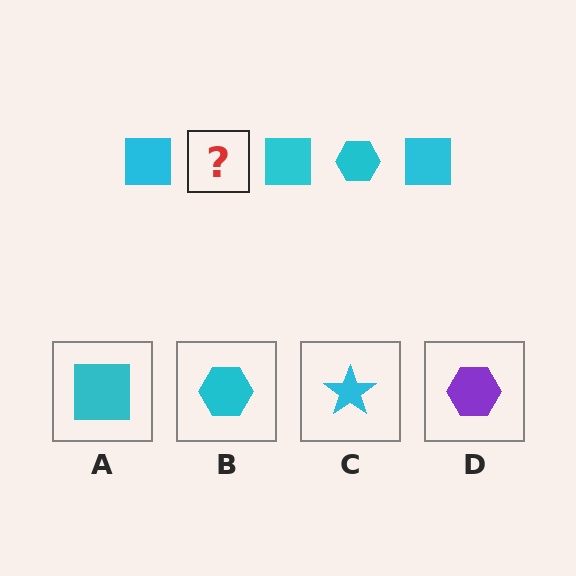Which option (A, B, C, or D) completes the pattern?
B.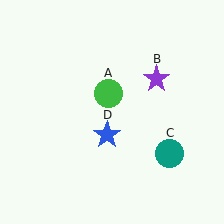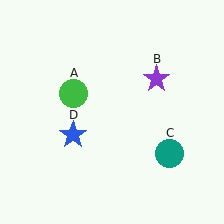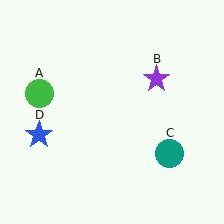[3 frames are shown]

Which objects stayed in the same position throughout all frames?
Purple star (object B) and teal circle (object C) remained stationary.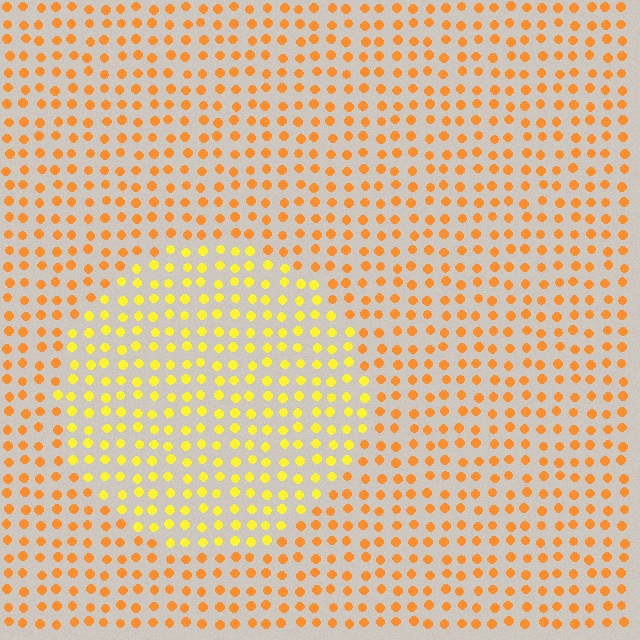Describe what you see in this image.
The image is filled with small orange elements in a uniform arrangement. A circle-shaped region is visible where the elements are tinted to a slightly different hue, forming a subtle color boundary.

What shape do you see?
I see a circle.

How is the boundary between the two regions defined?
The boundary is defined purely by a slight shift in hue (about 30 degrees). Spacing, size, and orientation are identical on both sides.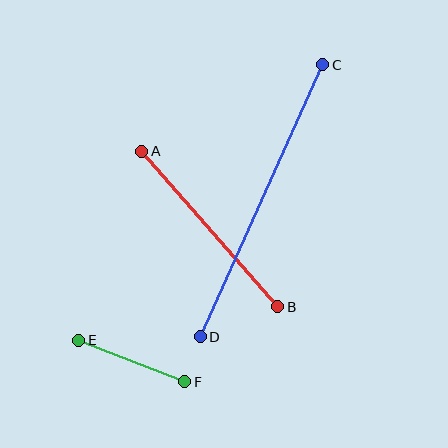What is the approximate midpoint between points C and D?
The midpoint is at approximately (261, 201) pixels.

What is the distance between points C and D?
The distance is approximately 298 pixels.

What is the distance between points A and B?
The distance is approximately 206 pixels.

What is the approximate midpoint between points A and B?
The midpoint is at approximately (210, 229) pixels.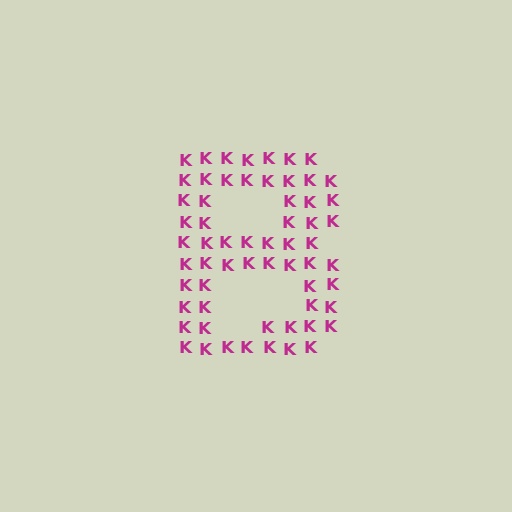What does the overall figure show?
The overall figure shows the letter B.